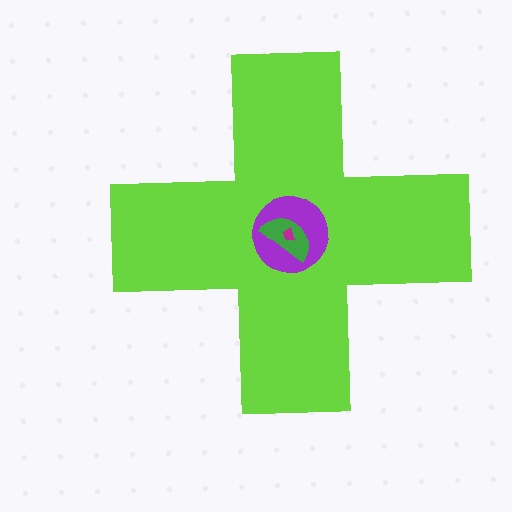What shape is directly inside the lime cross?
The purple circle.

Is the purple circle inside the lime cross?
Yes.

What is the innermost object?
The magenta trapezoid.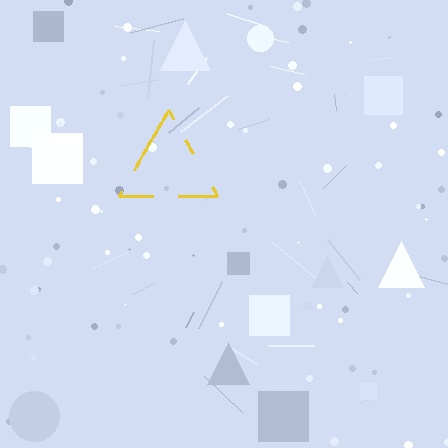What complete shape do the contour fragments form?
The contour fragments form a triangle.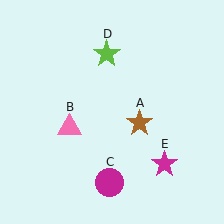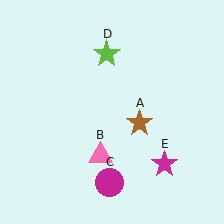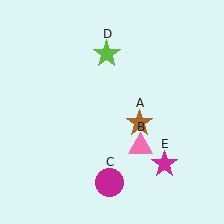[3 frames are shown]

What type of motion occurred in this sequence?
The pink triangle (object B) rotated counterclockwise around the center of the scene.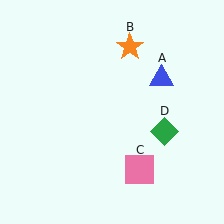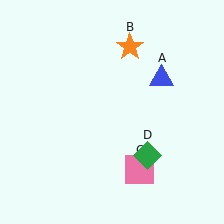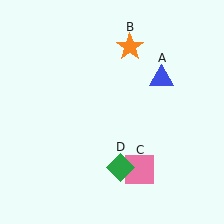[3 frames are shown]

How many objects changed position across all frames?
1 object changed position: green diamond (object D).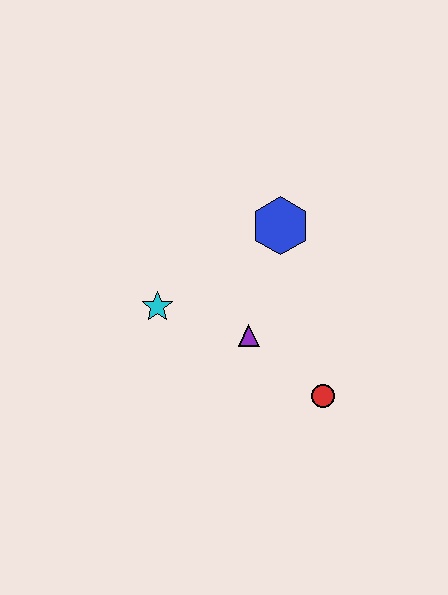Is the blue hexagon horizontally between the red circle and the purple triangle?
Yes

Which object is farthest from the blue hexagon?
The red circle is farthest from the blue hexagon.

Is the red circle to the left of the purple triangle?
No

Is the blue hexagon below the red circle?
No